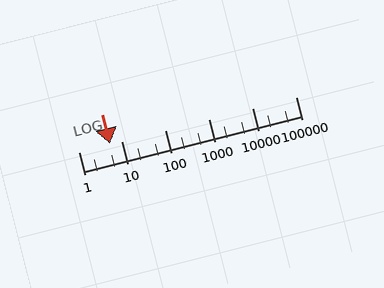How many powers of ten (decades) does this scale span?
The scale spans 5 decades, from 1 to 100000.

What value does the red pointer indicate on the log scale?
The pointer indicates approximately 5.4.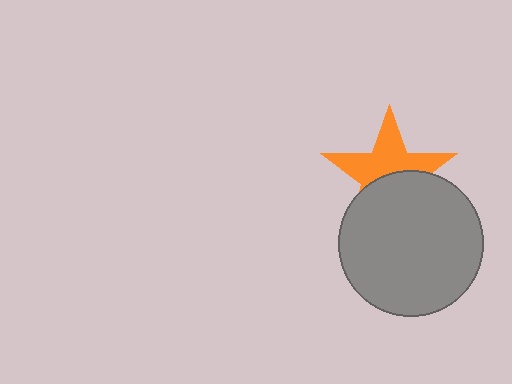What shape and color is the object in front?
The object in front is a gray circle.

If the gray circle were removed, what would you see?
You would see the complete orange star.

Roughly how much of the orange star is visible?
About half of it is visible (roughly 53%).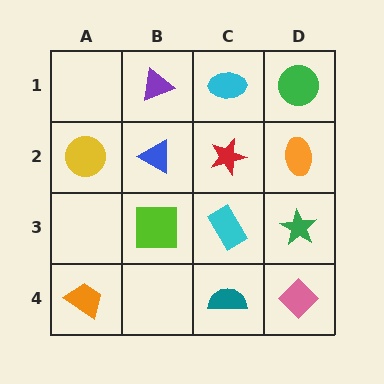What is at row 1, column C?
A cyan ellipse.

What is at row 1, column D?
A green circle.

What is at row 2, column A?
A yellow circle.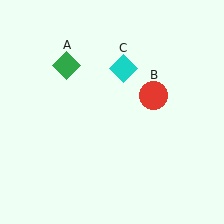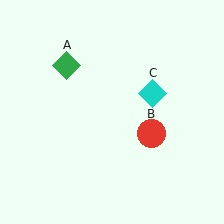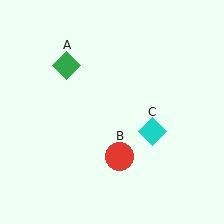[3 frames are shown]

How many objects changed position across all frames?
2 objects changed position: red circle (object B), cyan diamond (object C).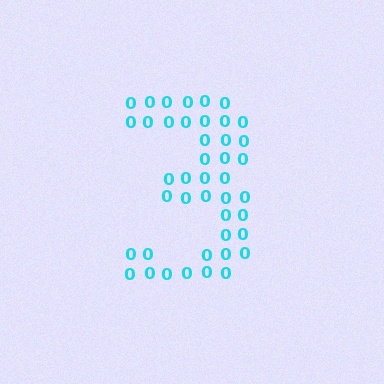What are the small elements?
The small elements are digit 0's.